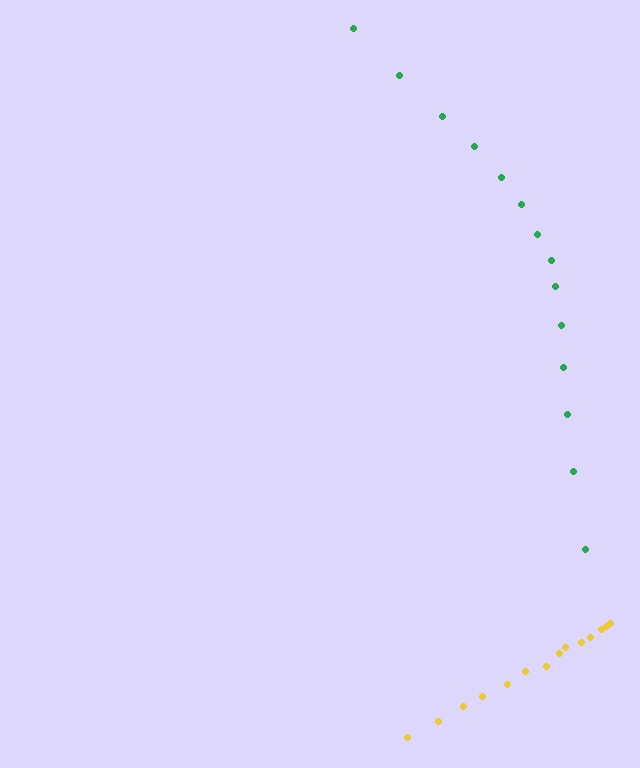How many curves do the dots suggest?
There are 2 distinct paths.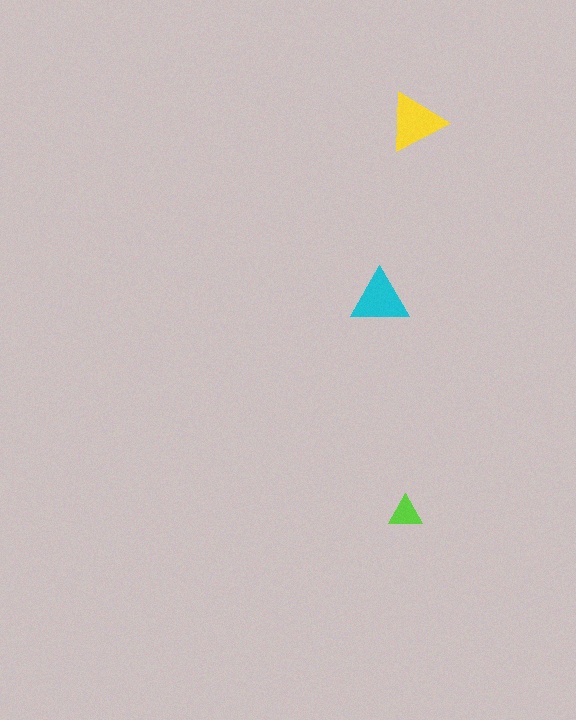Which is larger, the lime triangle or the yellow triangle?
The yellow one.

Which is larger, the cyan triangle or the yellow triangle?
The yellow one.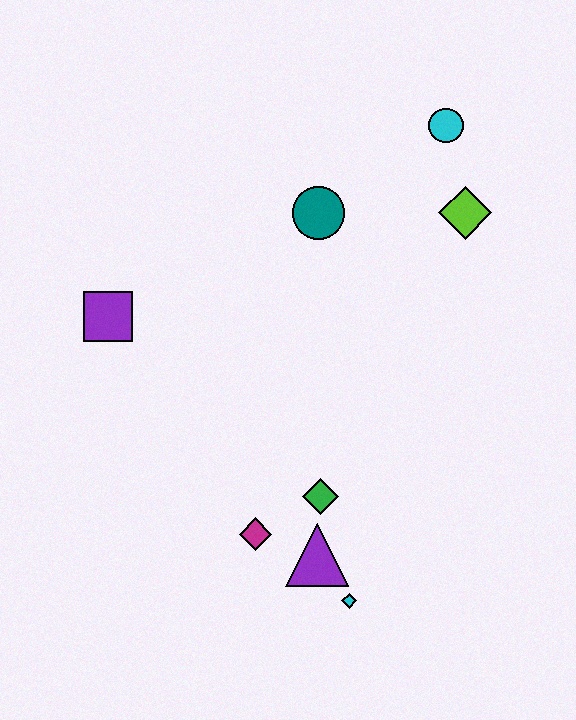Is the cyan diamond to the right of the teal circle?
Yes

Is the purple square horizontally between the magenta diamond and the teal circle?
No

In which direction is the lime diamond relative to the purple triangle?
The lime diamond is above the purple triangle.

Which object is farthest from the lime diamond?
The cyan diamond is farthest from the lime diamond.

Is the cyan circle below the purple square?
No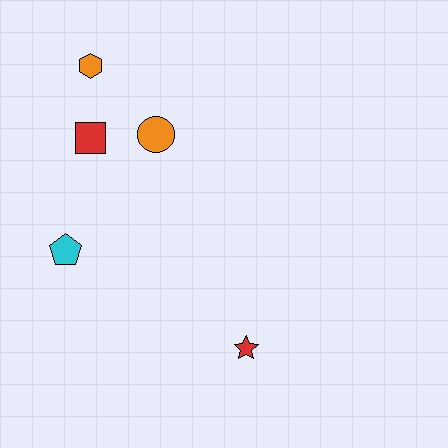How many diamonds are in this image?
There are no diamonds.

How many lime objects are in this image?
There are no lime objects.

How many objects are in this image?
There are 5 objects.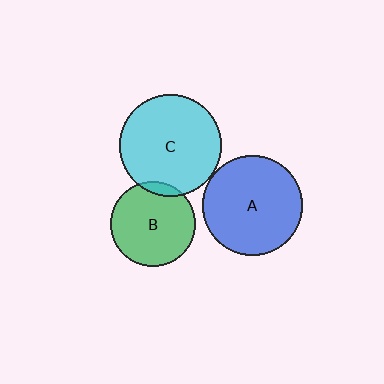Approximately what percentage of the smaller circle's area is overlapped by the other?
Approximately 10%.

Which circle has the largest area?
Circle C (cyan).